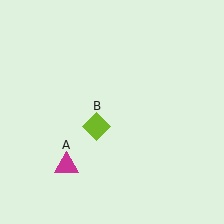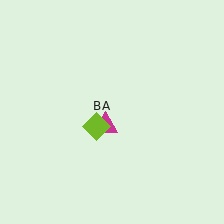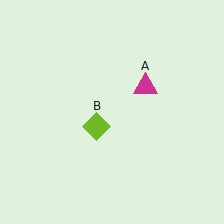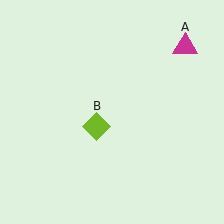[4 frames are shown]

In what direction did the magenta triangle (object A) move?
The magenta triangle (object A) moved up and to the right.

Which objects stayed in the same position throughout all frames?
Lime diamond (object B) remained stationary.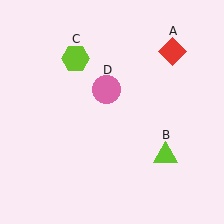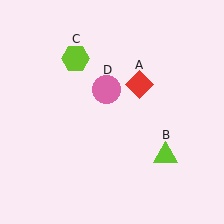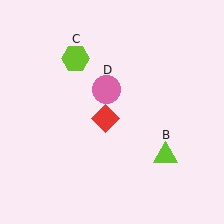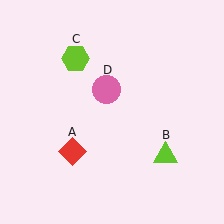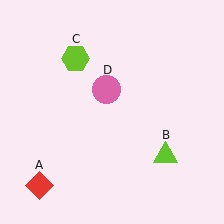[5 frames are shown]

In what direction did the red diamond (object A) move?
The red diamond (object A) moved down and to the left.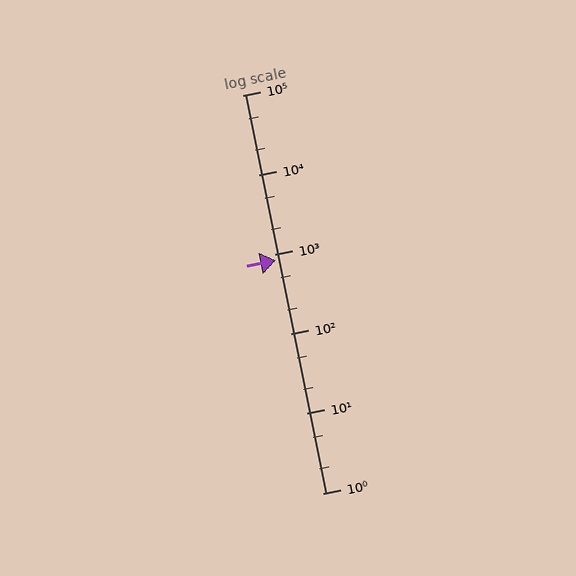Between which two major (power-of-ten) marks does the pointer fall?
The pointer is between 100 and 1000.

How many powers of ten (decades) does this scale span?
The scale spans 5 decades, from 1 to 100000.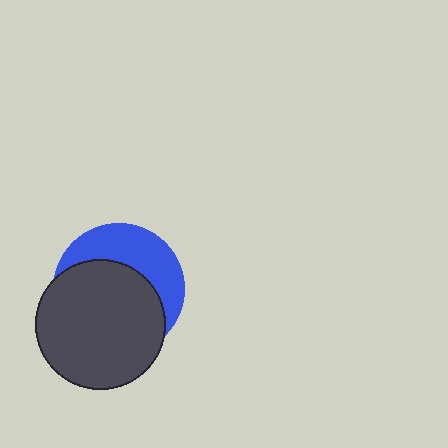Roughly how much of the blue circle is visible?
A small part of it is visible (roughly 39%).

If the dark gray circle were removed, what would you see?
You would see the complete blue circle.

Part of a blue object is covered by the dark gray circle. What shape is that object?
It is a circle.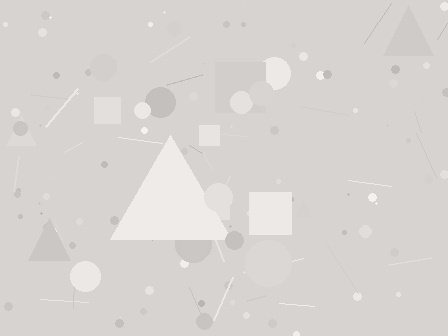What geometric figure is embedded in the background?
A triangle is embedded in the background.